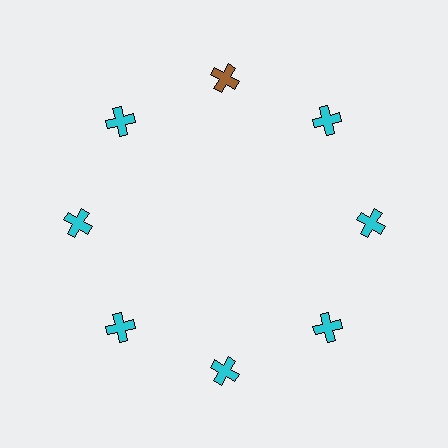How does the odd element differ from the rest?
It has a different color: brown instead of cyan.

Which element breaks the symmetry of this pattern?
The brown cross at roughly the 12 o'clock position breaks the symmetry. All other shapes are cyan crosses.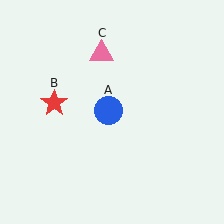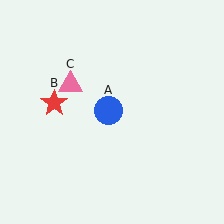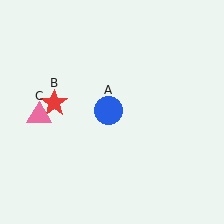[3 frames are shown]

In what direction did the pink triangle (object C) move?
The pink triangle (object C) moved down and to the left.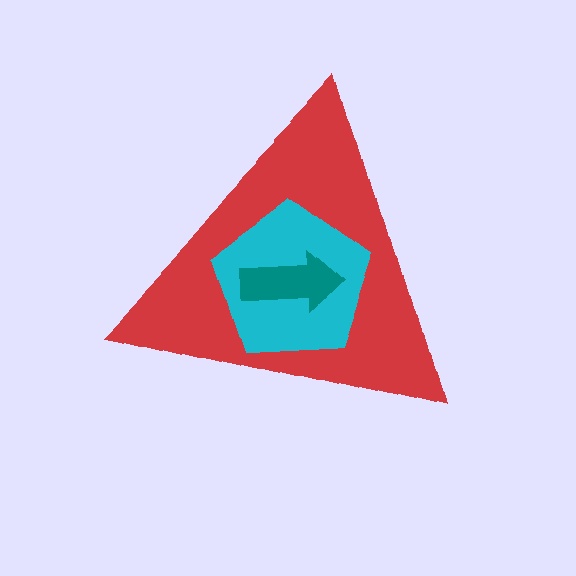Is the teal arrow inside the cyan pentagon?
Yes.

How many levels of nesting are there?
3.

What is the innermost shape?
The teal arrow.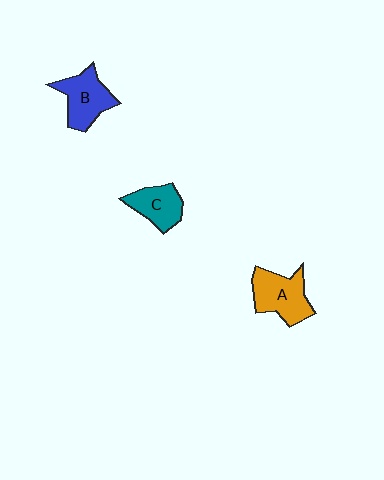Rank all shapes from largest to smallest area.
From largest to smallest: A (orange), B (blue), C (teal).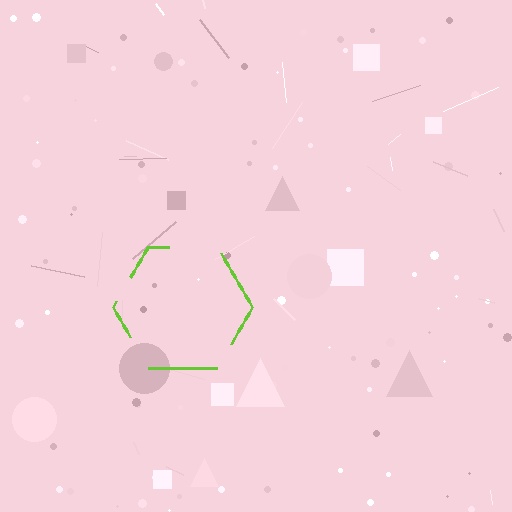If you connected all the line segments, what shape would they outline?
They would outline a hexagon.